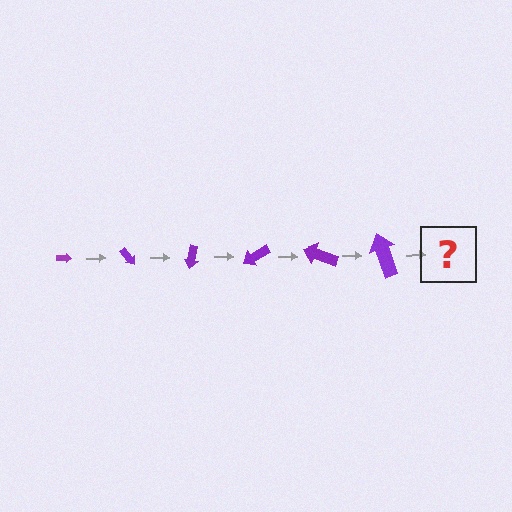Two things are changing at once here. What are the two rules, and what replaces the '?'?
The two rules are that the arrow grows larger each step and it rotates 50 degrees each step. The '?' should be an arrow, larger than the previous one and rotated 300 degrees from the start.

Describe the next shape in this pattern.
It should be an arrow, larger than the previous one and rotated 300 degrees from the start.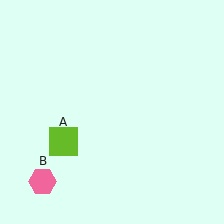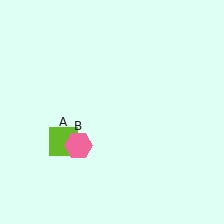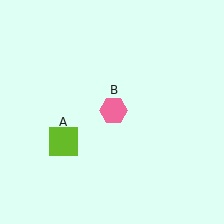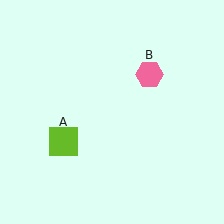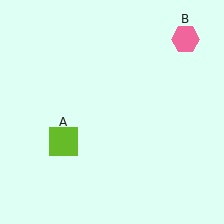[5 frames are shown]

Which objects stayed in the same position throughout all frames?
Lime square (object A) remained stationary.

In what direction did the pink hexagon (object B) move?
The pink hexagon (object B) moved up and to the right.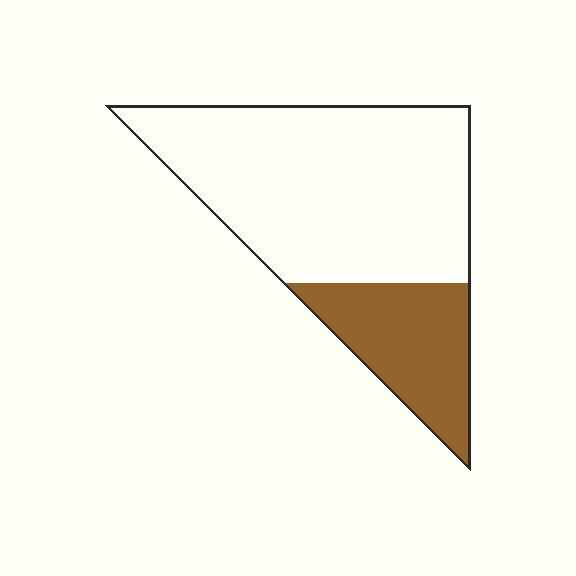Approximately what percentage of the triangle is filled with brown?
Approximately 25%.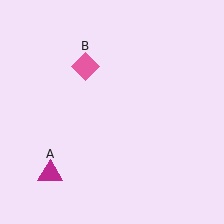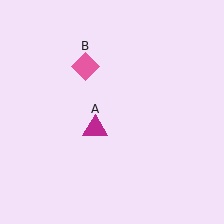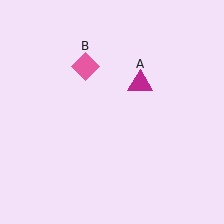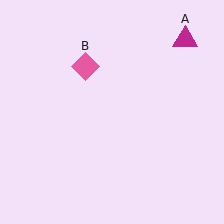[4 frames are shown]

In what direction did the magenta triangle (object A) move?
The magenta triangle (object A) moved up and to the right.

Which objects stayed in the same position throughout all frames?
Pink diamond (object B) remained stationary.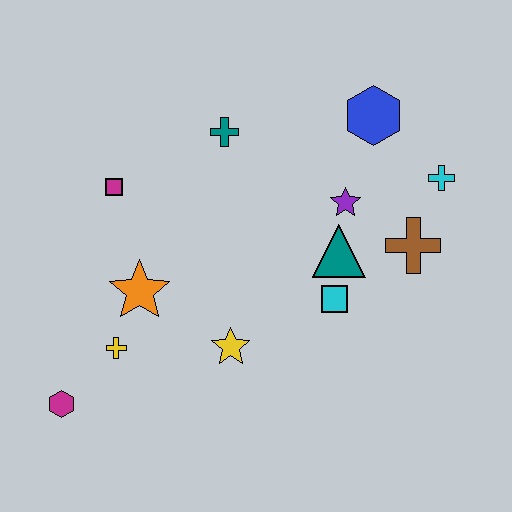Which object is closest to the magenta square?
The orange star is closest to the magenta square.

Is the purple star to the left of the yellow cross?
No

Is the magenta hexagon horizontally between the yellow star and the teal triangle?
No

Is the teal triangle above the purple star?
No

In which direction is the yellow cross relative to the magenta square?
The yellow cross is below the magenta square.